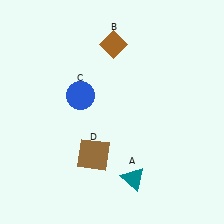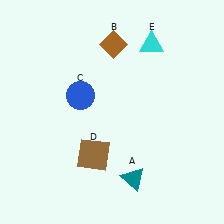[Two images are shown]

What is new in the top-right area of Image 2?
A cyan triangle (E) was added in the top-right area of Image 2.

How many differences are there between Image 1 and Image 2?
There is 1 difference between the two images.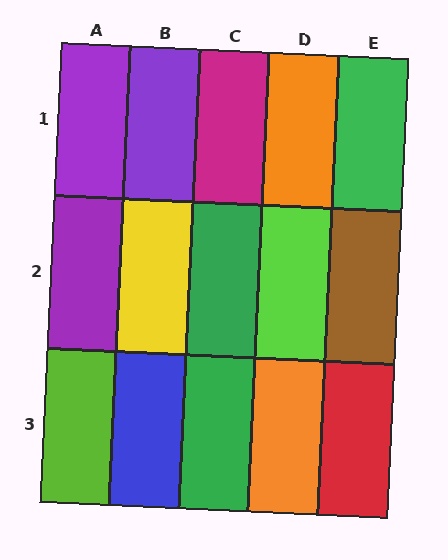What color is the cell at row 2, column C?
Green.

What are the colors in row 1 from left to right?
Purple, purple, magenta, orange, green.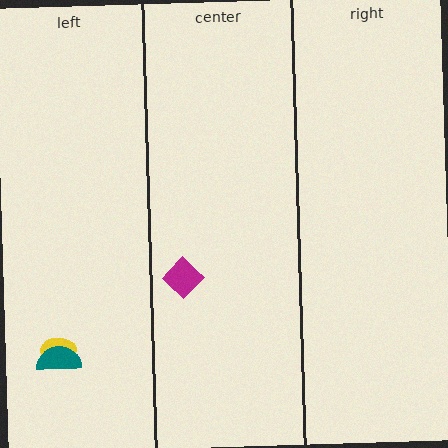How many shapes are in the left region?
2.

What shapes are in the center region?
The magenta diamond.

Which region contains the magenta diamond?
The center region.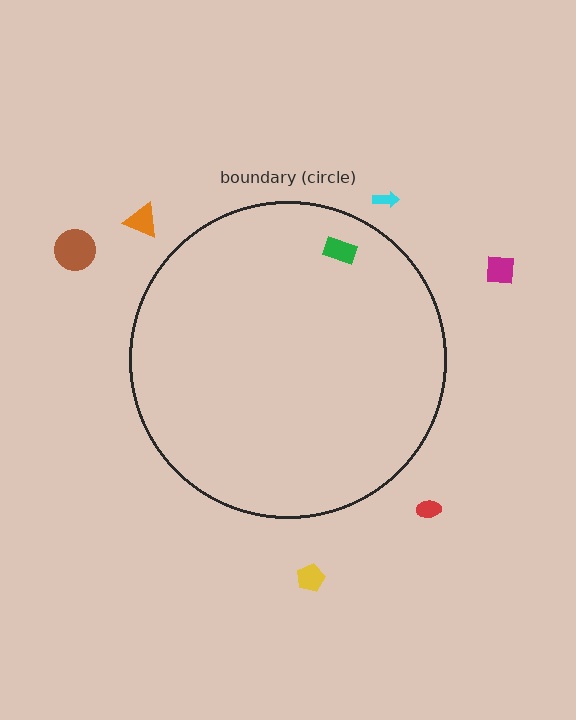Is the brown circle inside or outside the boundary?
Outside.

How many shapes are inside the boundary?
1 inside, 6 outside.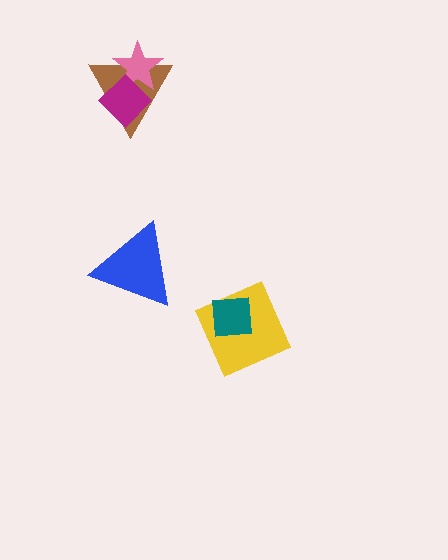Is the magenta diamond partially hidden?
No, no other shape covers it.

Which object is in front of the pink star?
The magenta diamond is in front of the pink star.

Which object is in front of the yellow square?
The teal square is in front of the yellow square.